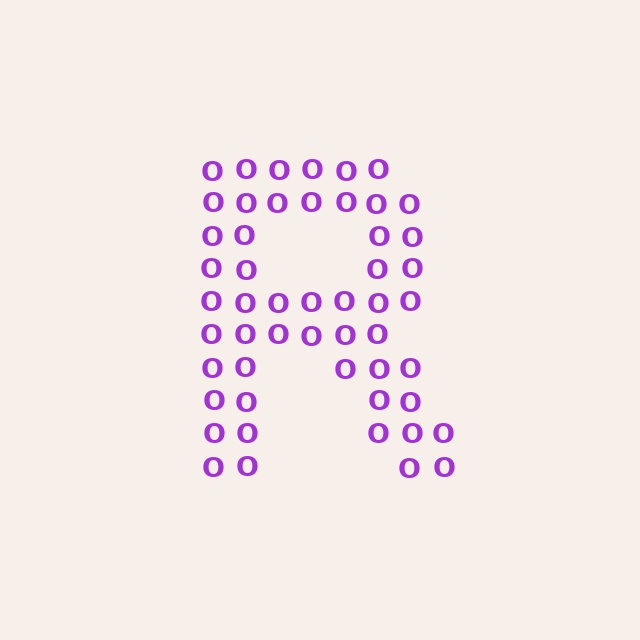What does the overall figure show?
The overall figure shows the letter R.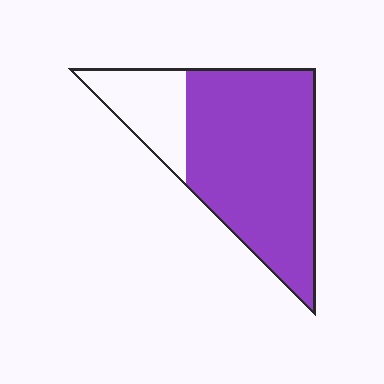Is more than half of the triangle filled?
Yes.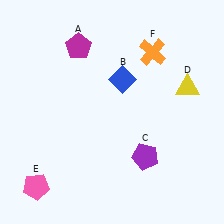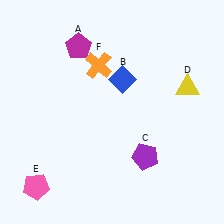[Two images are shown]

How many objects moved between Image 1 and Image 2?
1 object moved between the two images.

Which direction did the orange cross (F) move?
The orange cross (F) moved left.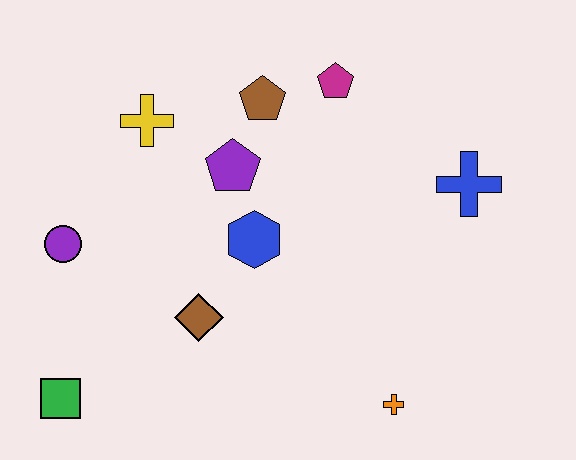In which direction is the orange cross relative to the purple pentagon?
The orange cross is below the purple pentagon.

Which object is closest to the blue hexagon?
The purple pentagon is closest to the blue hexagon.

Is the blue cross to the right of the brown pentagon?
Yes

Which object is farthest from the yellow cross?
The orange cross is farthest from the yellow cross.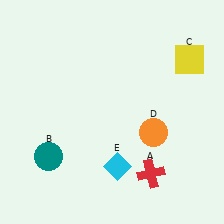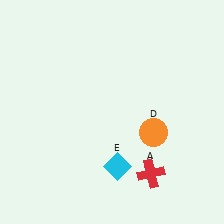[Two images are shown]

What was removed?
The teal circle (B), the yellow square (C) were removed in Image 2.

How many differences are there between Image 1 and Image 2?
There are 2 differences between the two images.